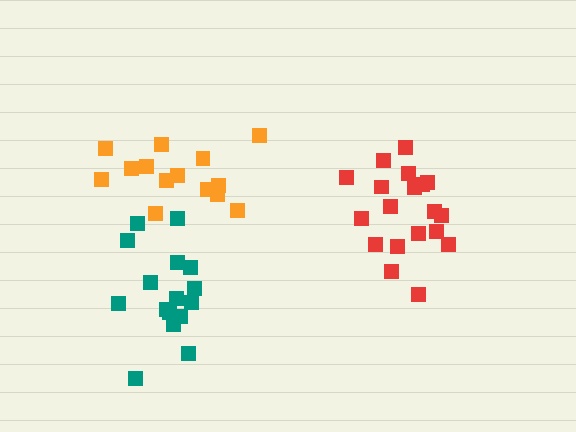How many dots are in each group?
Group 1: 19 dots, Group 2: 14 dots, Group 3: 16 dots (49 total).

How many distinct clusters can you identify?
There are 3 distinct clusters.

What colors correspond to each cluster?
The clusters are colored: red, orange, teal.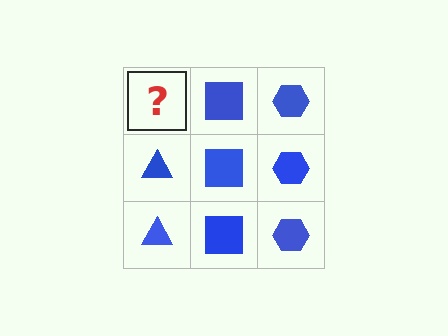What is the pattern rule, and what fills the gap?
The rule is that each column has a consistent shape. The gap should be filled with a blue triangle.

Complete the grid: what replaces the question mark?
The question mark should be replaced with a blue triangle.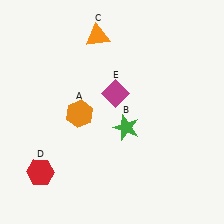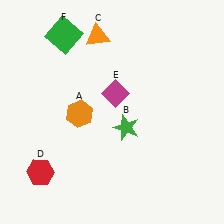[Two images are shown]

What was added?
A green square (F) was added in Image 2.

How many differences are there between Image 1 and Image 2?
There is 1 difference between the two images.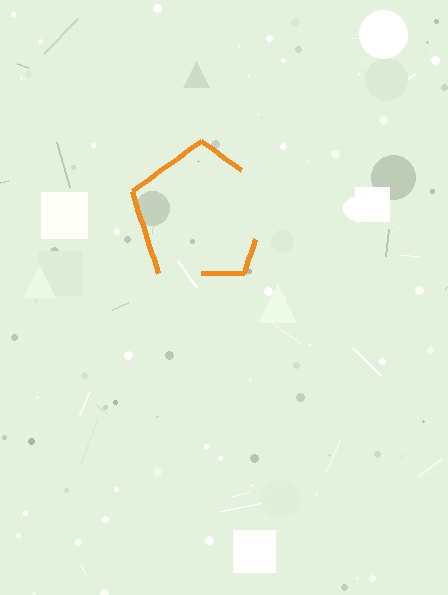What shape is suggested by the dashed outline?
The dashed outline suggests a pentagon.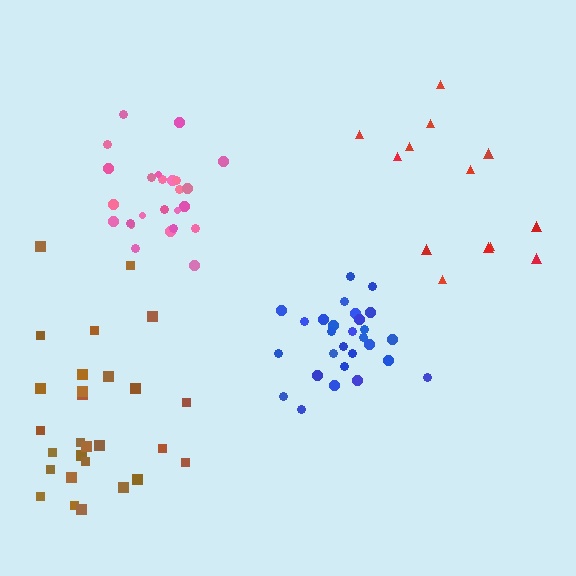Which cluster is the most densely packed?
Blue.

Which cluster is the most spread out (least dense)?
Red.